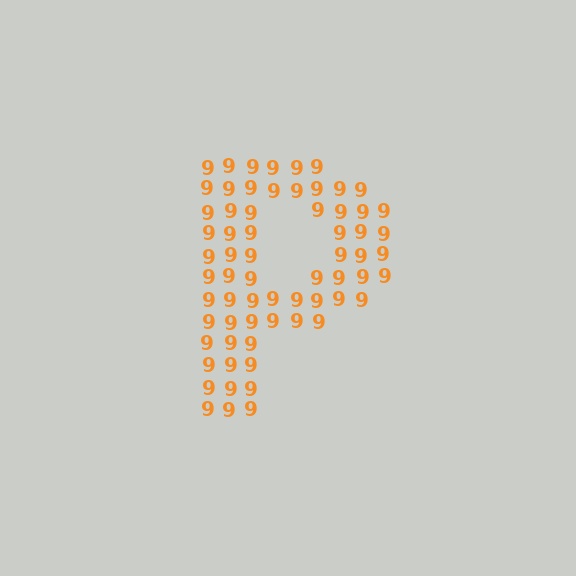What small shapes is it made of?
It is made of small digit 9's.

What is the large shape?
The large shape is the letter P.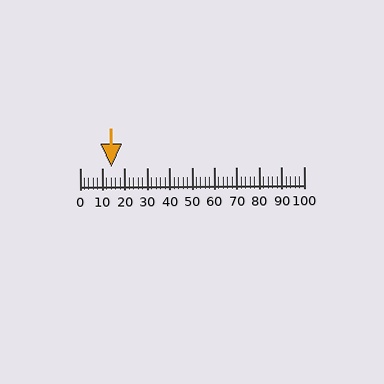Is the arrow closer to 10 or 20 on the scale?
The arrow is closer to 10.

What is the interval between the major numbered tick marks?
The major tick marks are spaced 10 units apart.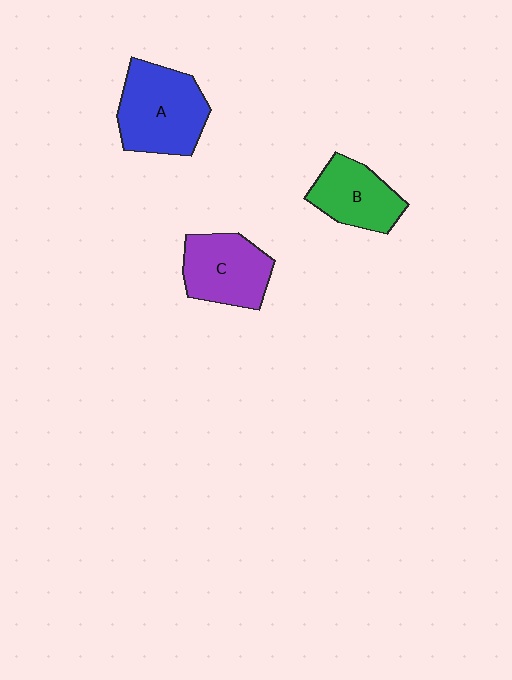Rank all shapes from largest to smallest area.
From largest to smallest: A (blue), C (purple), B (green).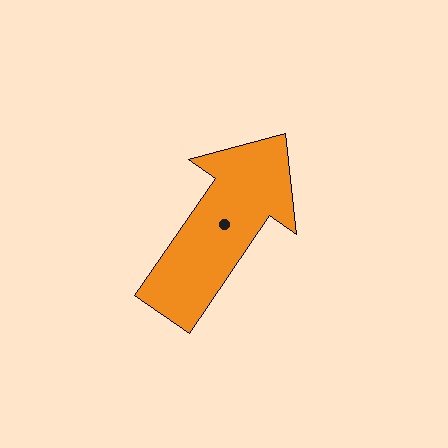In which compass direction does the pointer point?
Northeast.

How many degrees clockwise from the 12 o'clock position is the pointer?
Approximately 34 degrees.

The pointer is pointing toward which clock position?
Roughly 1 o'clock.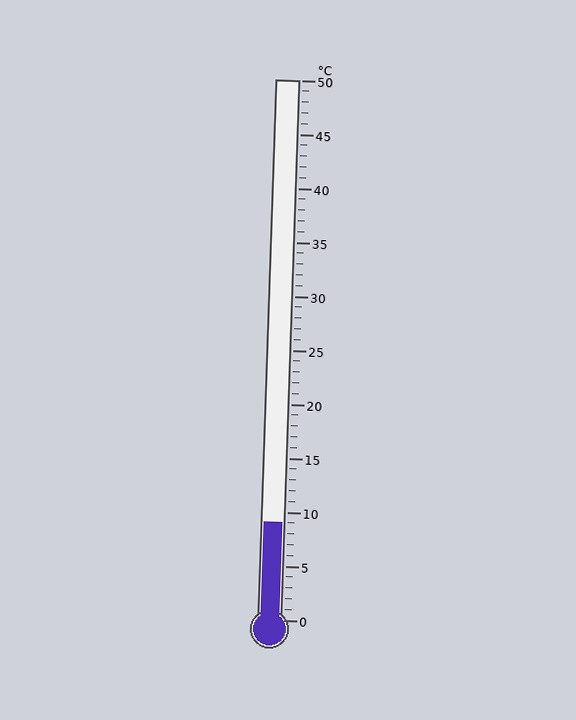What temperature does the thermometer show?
The thermometer shows approximately 9°C.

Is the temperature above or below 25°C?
The temperature is below 25°C.